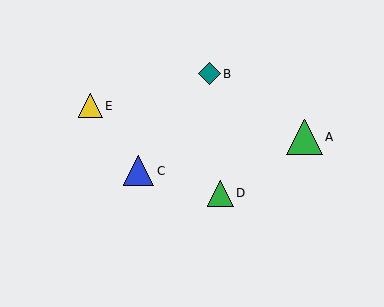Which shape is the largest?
The green triangle (labeled A) is the largest.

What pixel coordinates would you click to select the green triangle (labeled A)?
Click at (305, 137) to select the green triangle A.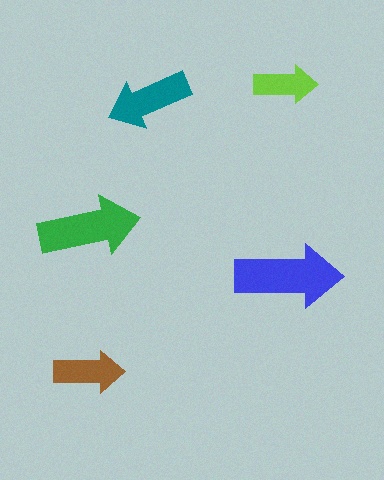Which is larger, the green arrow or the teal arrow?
The green one.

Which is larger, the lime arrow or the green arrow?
The green one.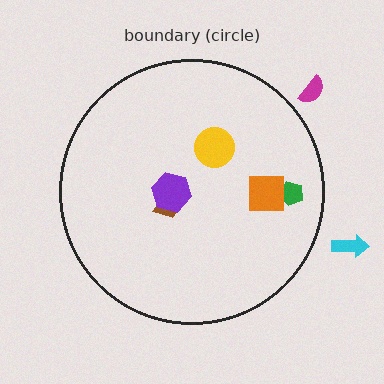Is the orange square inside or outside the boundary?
Inside.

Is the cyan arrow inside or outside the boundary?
Outside.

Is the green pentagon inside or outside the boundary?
Inside.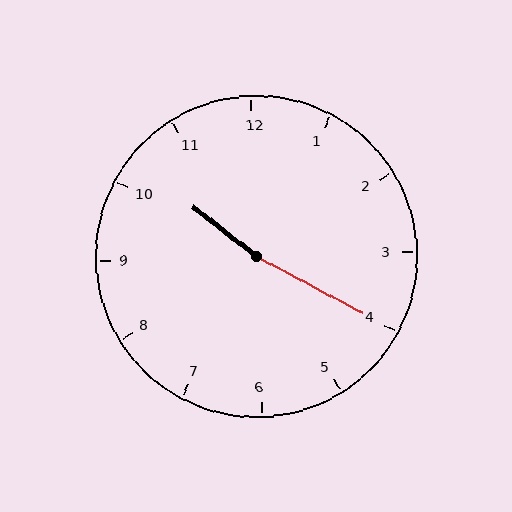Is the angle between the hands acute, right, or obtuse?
It is obtuse.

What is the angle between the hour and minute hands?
Approximately 170 degrees.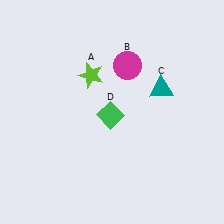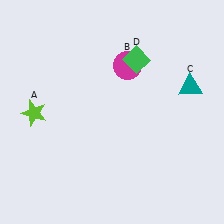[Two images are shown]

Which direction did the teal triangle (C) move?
The teal triangle (C) moved right.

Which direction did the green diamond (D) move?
The green diamond (D) moved up.